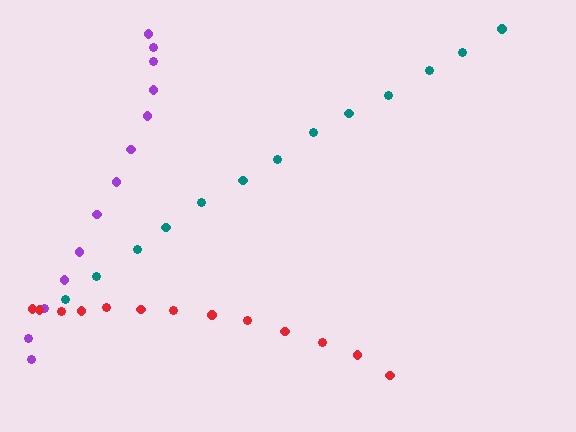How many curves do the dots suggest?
There are 3 distinct paths.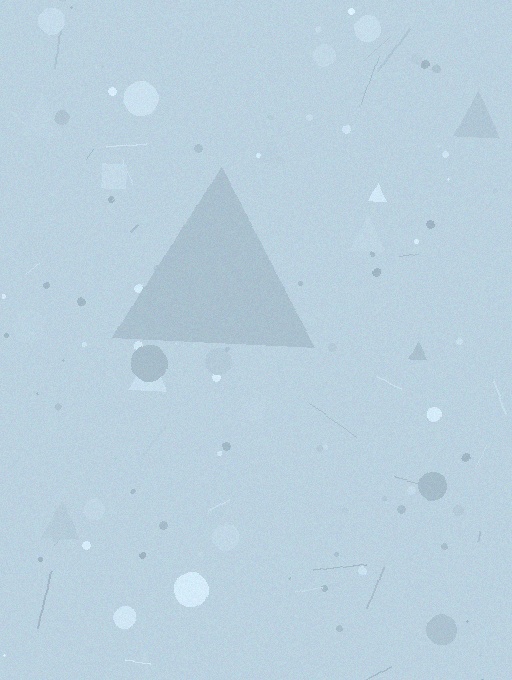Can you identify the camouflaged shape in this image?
The camouflaged shape is a triangle.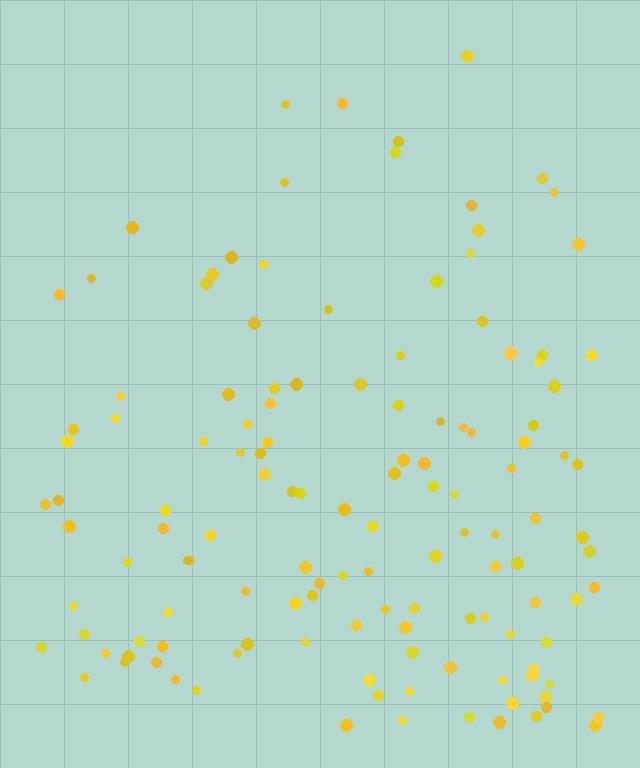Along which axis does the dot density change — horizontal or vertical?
Vertical.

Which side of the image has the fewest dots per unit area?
The top.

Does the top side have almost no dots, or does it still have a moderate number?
Still a moderate number, just noticeably fewer than the bottom.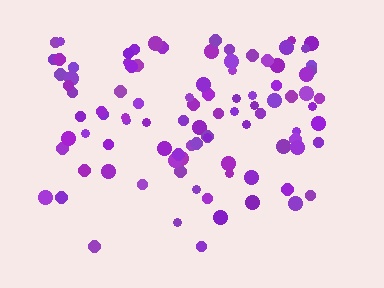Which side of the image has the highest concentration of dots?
The top.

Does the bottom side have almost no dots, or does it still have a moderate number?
Still a moderate number, just noticeably fewer than the top.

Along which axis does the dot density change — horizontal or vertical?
Vertical.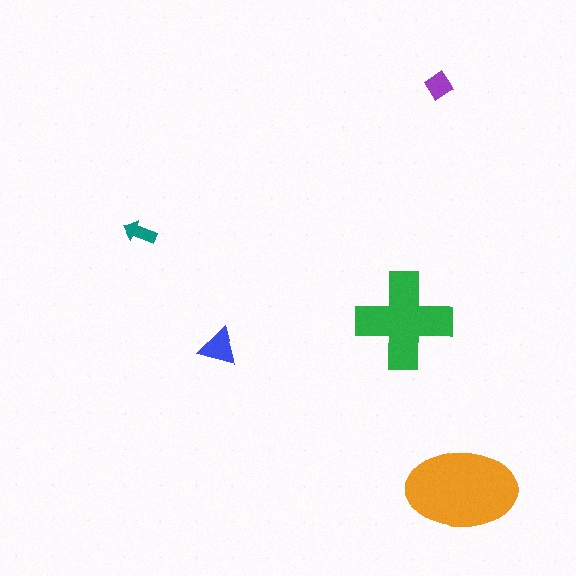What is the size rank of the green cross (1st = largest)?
2nd.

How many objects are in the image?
There are 5 objects in the image.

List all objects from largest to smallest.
The orange ellipse, the green cross, the blue triangle, the purple diamond, the teal arrow.